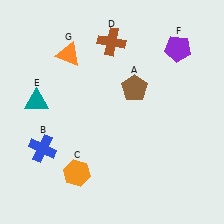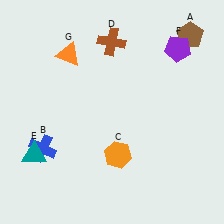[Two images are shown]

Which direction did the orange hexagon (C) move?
The orange hexagon (C) moved right.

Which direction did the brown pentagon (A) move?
The brown pentagon (A) moved right.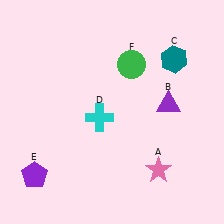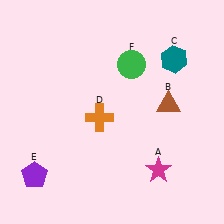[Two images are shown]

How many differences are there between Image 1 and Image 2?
There are 3 differences between the two images.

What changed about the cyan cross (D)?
In Image 1, D is cyan. In Image 2, it changed to orange.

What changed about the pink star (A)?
In Image 1, A is pink. In Image 2, it changed to magenta.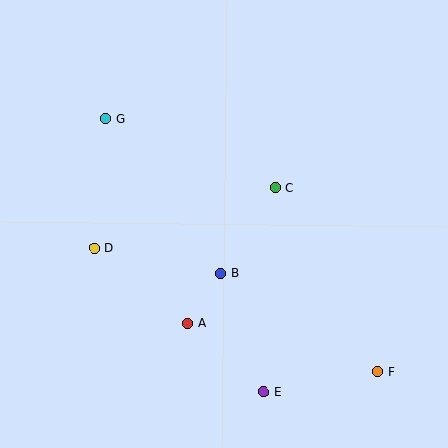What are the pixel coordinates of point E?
Point E is at (264, 392).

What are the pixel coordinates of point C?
Point C is at (276, 187).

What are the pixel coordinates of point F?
Point F is at (378, 372).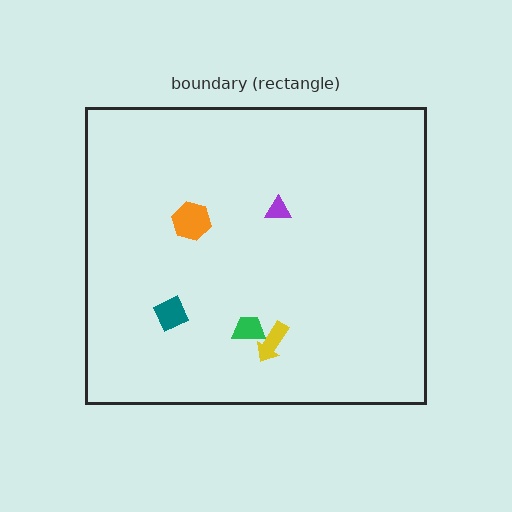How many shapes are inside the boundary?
5 inside, 0 outside.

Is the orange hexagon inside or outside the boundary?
Inside.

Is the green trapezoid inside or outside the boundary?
Inside.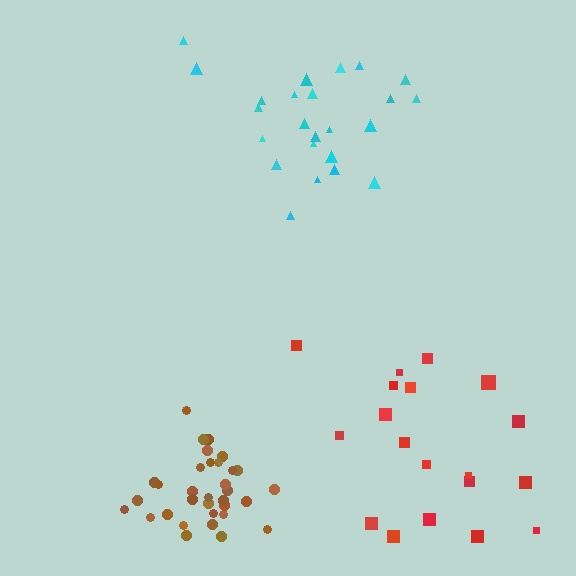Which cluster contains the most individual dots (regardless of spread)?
Brown (33).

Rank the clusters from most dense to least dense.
brown, cyan, red.